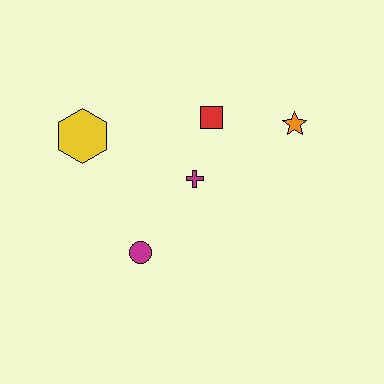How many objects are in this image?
There are 5 objects.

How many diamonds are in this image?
There are no diamonds.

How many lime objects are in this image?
There are no lime objects.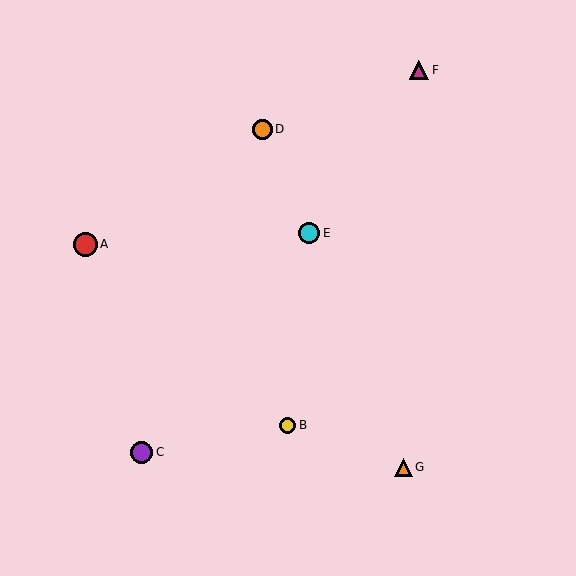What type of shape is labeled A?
Shape A is a red circle.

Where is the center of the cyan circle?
The center of the cyan circle is at (309, 233).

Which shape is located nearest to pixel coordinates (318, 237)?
The cyan circle (labeled E) at (309, 233) is nearest to that location.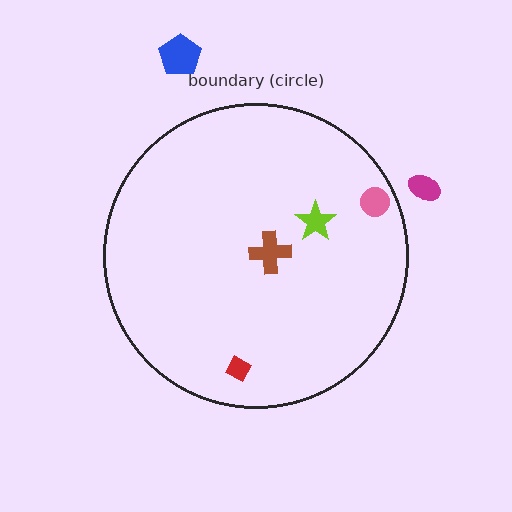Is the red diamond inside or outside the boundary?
Inside.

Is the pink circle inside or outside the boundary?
Inside.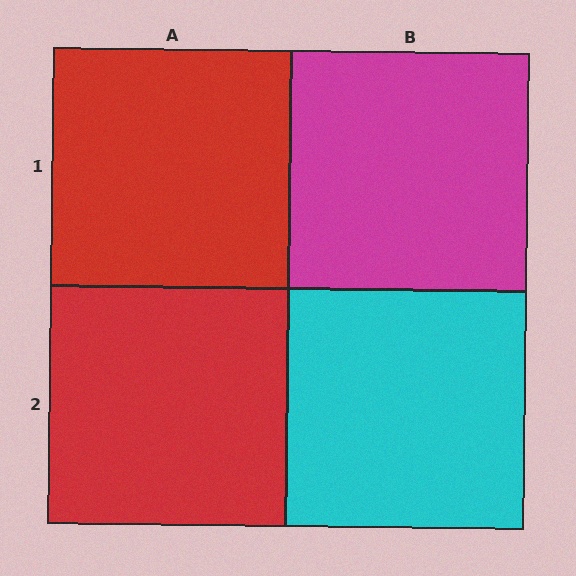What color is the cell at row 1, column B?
Magenta.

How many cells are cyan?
1 cell is cyan.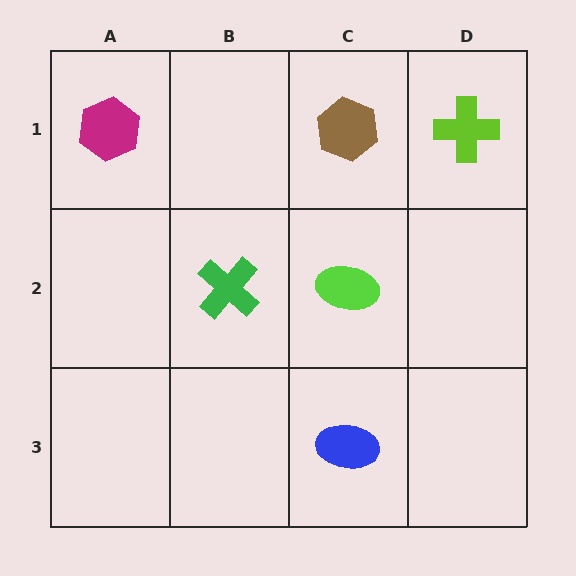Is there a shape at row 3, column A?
No, that cell is empty.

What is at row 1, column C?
A brown hexagon.